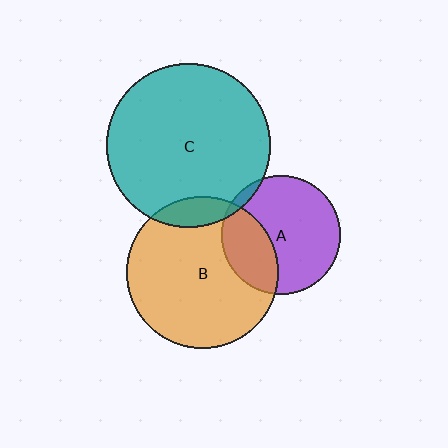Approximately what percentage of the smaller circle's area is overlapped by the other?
Approximately 10%.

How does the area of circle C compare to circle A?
Approximately 1.9 times.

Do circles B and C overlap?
Yes.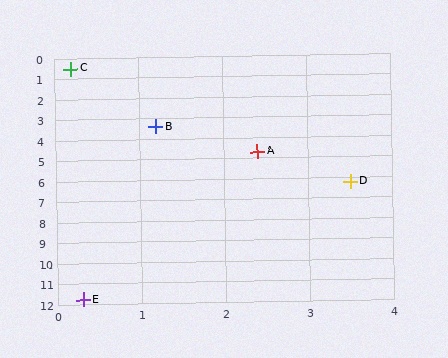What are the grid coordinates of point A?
Point A is at approximately (2.4, 4.7).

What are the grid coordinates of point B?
Point B is at approximately (1.2, 3.4).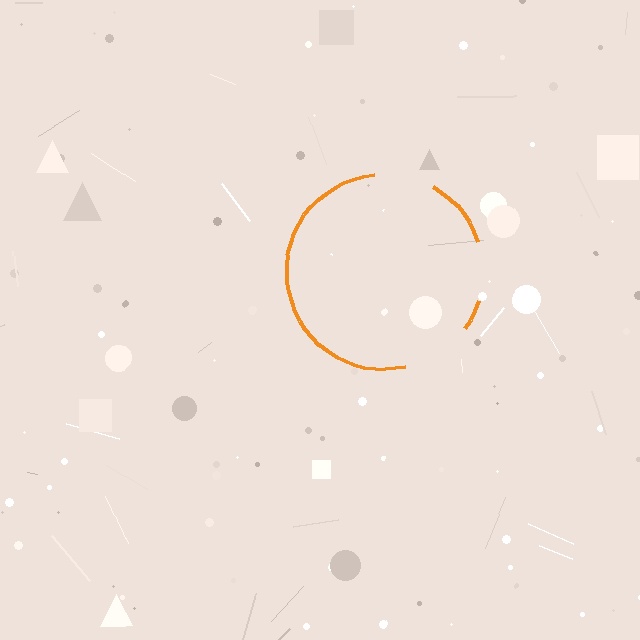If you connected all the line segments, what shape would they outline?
They would outline a circle.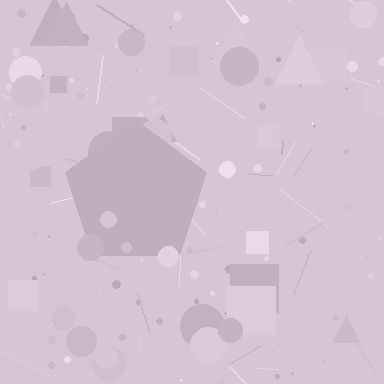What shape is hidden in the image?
A pentagon is hidden in the image.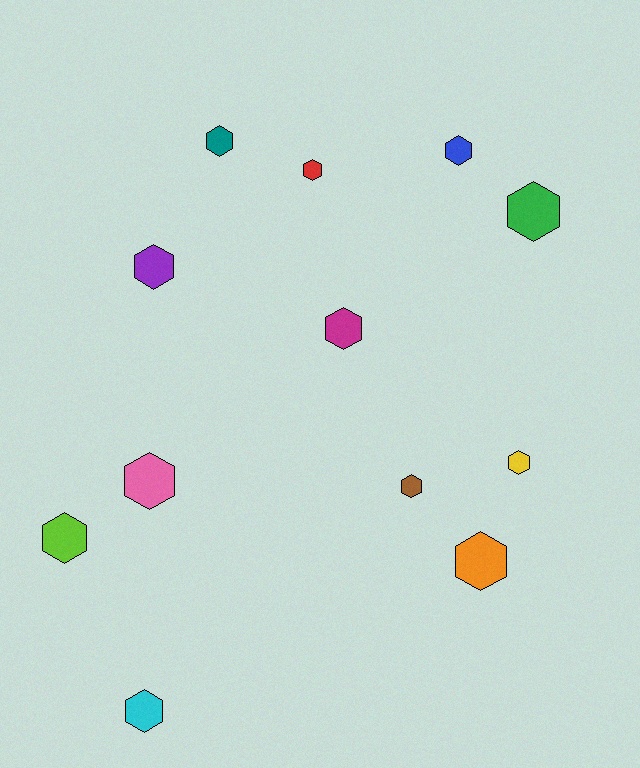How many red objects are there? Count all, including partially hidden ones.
There is 1 red object.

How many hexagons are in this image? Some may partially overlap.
There are 12 hexagons.